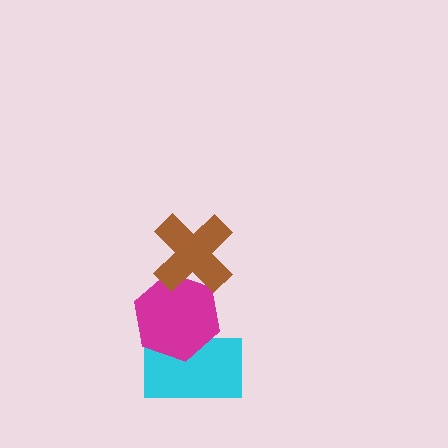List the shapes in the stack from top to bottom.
From top to bottom: the brown cross, the magenta hexagon, the cyan rectangle.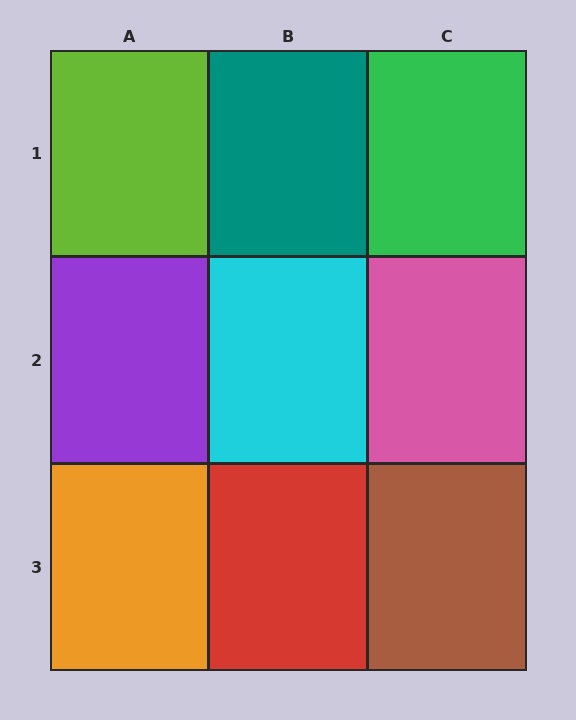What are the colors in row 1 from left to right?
Lime, teal, green.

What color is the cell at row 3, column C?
Brown.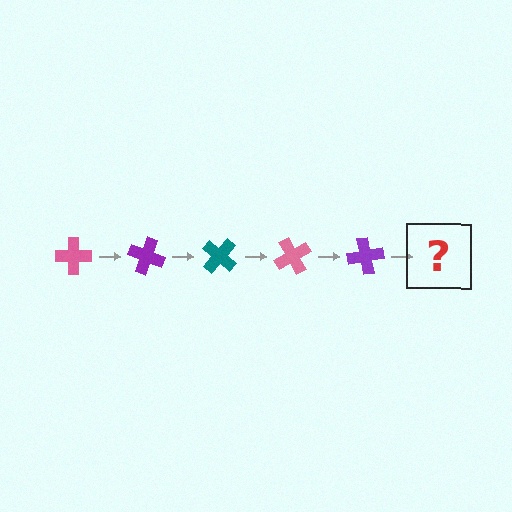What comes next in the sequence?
The next element should be a teal cross, rotated 100 degrees from the start.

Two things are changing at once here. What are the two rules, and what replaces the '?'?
The two rules are that it rotates 20 degrees each step and the color cycles through pink, purple, and teal. The '?' should be a teal cross, rotated 100 degrees from the start.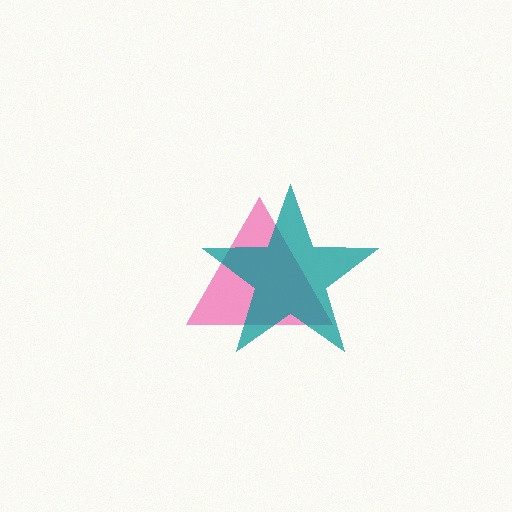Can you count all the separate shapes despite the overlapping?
Yes, there are 2 separate shapes.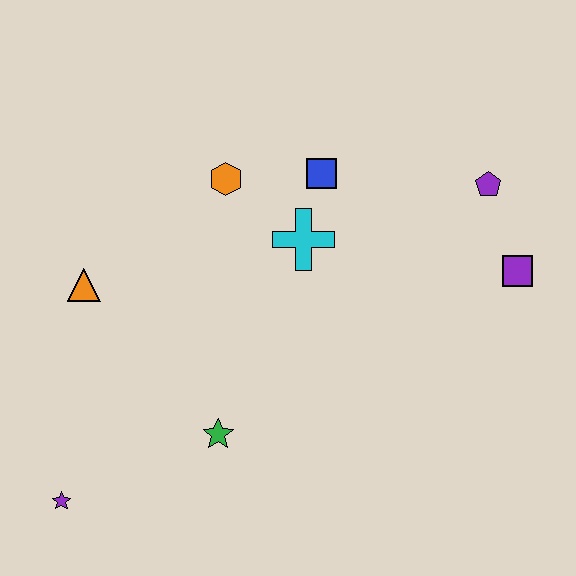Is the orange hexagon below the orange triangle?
No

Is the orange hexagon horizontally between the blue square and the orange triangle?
Yes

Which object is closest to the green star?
The purple star is closest to the green star.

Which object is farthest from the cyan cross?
The purple star is farthest from the cyan cross.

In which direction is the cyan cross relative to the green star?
The cyan cross is above the green star.